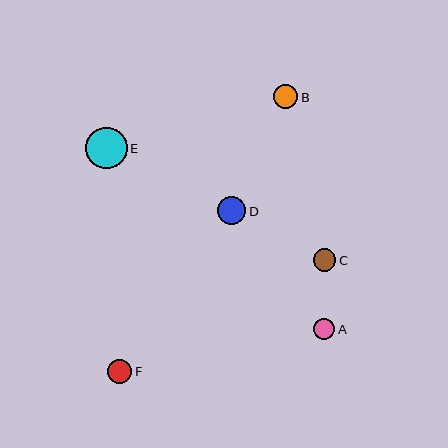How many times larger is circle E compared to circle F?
Circle E is approximately 1.7 times the size of circle F.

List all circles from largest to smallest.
From largest to smallest: E, D, B, F, C, A.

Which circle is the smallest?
Circle A is the smallest with a size of approximately 21 pixels.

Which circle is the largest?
Circle E is the largest with a size of approximately 42 pixels.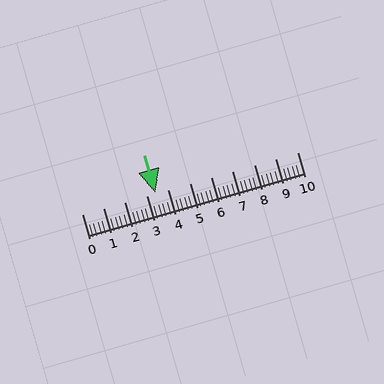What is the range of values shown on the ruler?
The ruler shows values from 0 to 10.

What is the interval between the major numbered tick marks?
The major tick marks are spaced 1 units apart.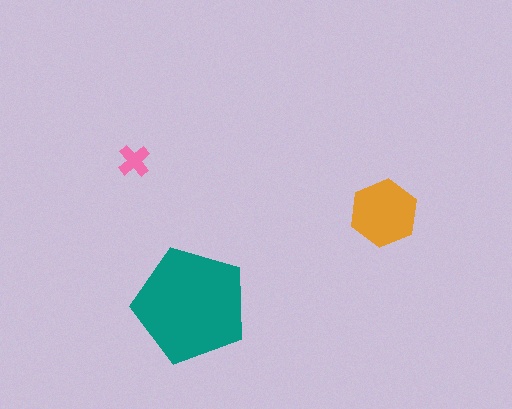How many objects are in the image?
There are 3 objects in the image.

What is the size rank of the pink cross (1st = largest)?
3rd.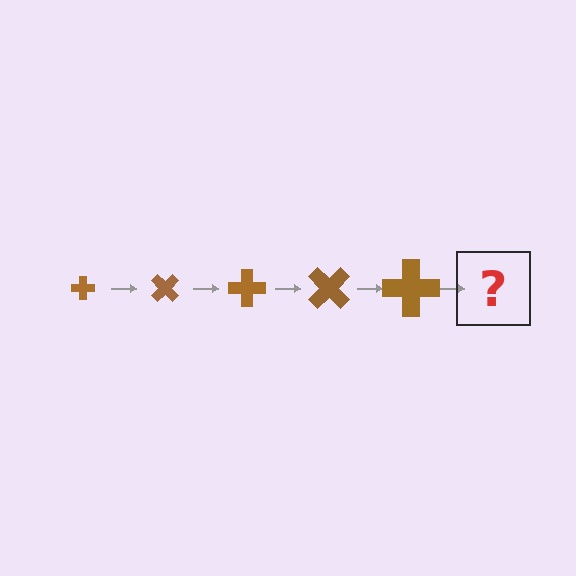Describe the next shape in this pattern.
It should be a cross, larger than the previous one and rotated 225 degrees from the start.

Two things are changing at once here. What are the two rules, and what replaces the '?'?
The two rules are that the cross grows larger each step and it rotates 45 degrees each step. The '?' should be a cross, larger than the previous one and rotated 225 degrees from the start.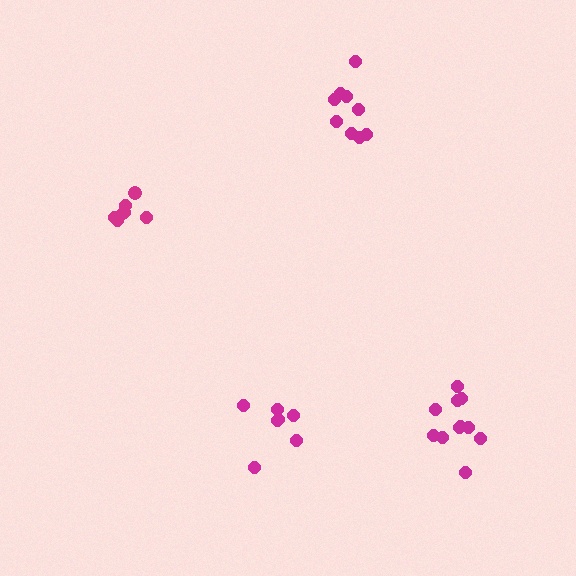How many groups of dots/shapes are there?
There are 4 groups.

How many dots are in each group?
Group 1: 11 dots, Group 2: 7 dots, Group 3: 9 dots, Group 4: 7 dots (34 total).